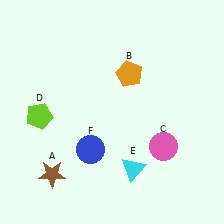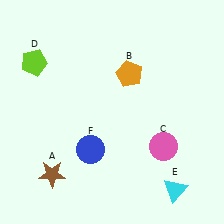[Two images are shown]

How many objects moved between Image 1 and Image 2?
2 objects moved between the two images.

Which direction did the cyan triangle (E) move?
The cyan triangle (E) moved right.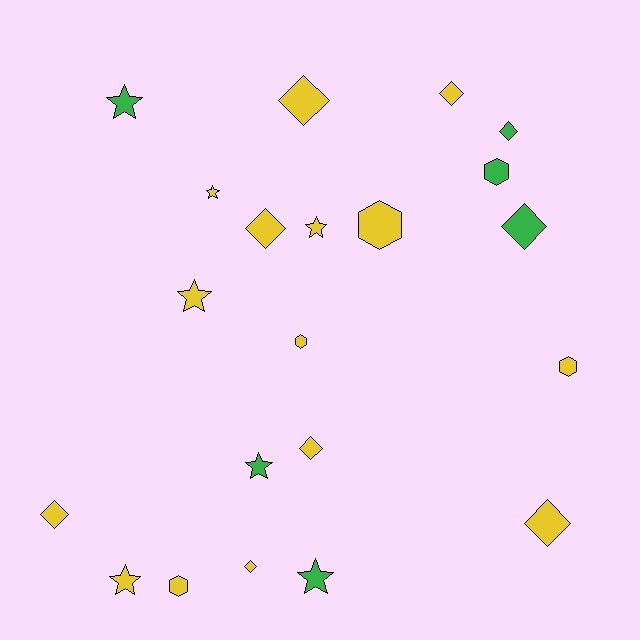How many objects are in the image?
There are 21 objects.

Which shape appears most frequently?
Diamond, with 9 objects.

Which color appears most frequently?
Yellow, with 15 objects.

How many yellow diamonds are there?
There are 7 yellow diamonds.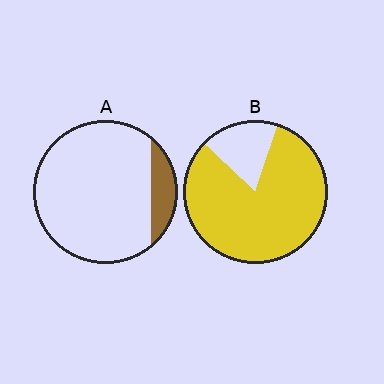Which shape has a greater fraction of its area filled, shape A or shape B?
Shape B.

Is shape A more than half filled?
No.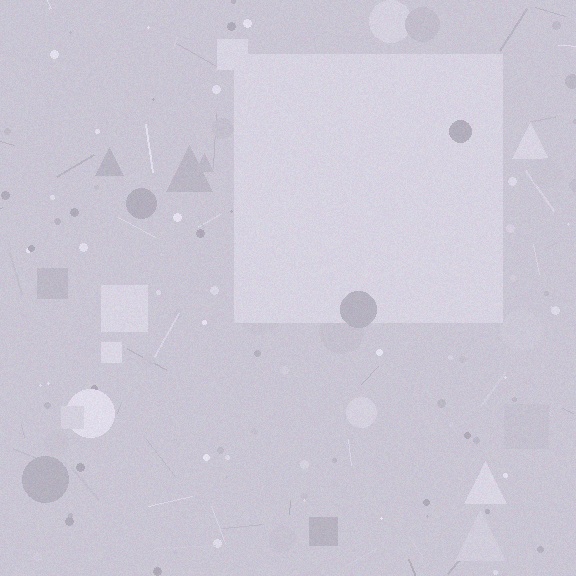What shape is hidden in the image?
A square is hidden in the image.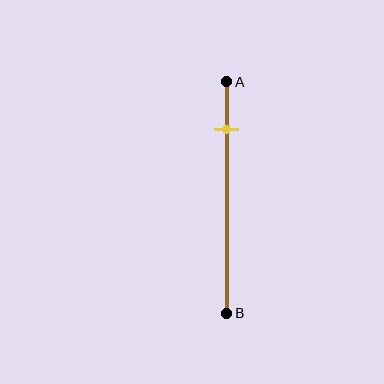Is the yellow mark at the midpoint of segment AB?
No, the mark is at about 20% from A, not at the 50% midpoint.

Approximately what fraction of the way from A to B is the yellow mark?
The yellow mark is approximately 20% of the way from A to B.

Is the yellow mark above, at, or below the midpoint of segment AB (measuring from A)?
The yellow mark is above the midpoint of segment AB.